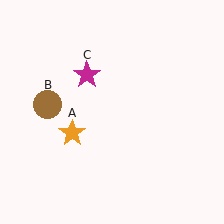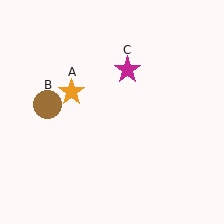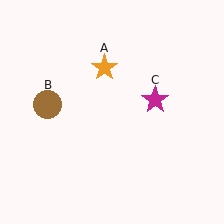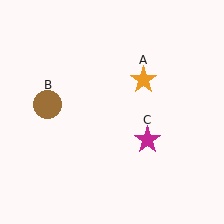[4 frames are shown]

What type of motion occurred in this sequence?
The orange star (object A), magenta star (object C) rotated clockwise around the center of the scene.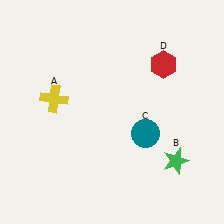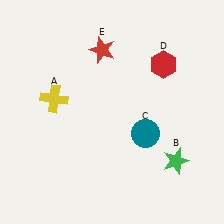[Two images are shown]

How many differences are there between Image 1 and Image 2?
There is 1 difference between the two images.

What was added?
A red star (E) was added in Image 2.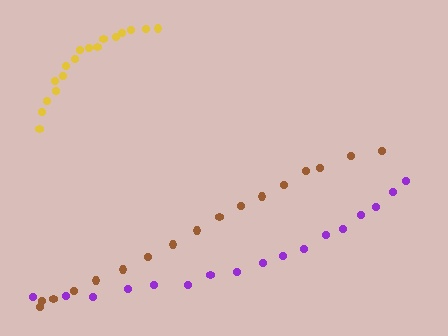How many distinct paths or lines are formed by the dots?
There are 3 distinct paths.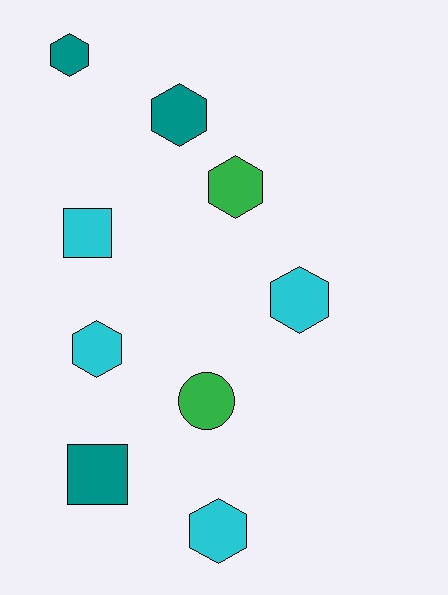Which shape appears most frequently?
Hexagon, with 6 objects.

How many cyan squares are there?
There is 1 cyan square.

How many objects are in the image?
There are 9 objects.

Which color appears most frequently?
Cyan, with 4 objects.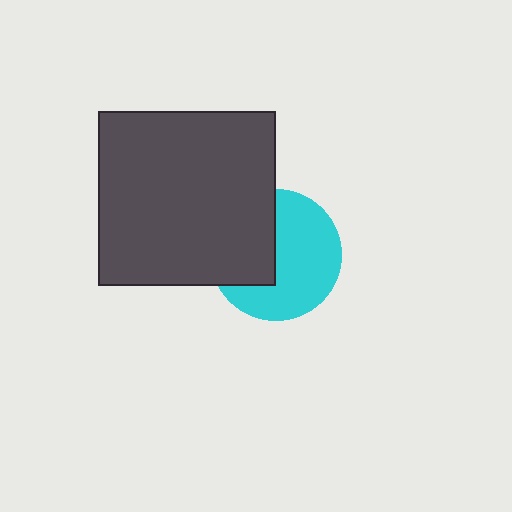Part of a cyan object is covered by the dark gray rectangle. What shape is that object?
It is a circle.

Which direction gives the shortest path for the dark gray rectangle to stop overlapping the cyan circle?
Moving left gives the shortest separation.